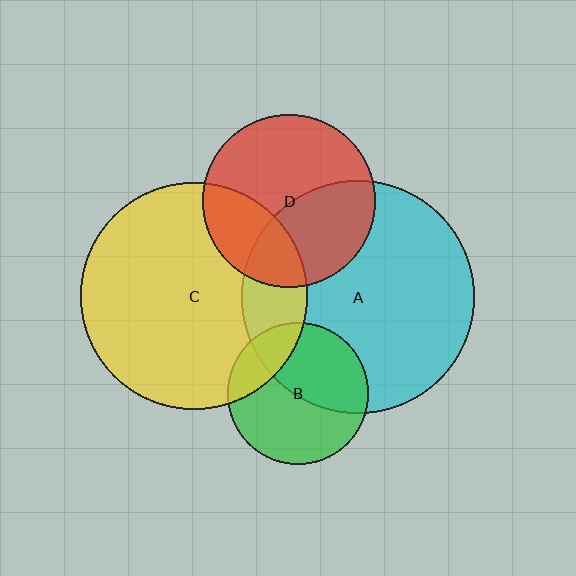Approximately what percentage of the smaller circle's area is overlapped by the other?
Approximately 30%.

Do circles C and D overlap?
Yes.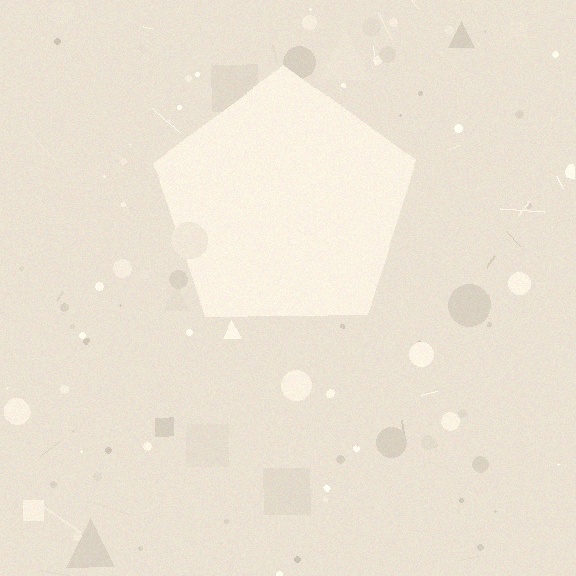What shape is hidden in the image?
A pentagon is hidden in the image.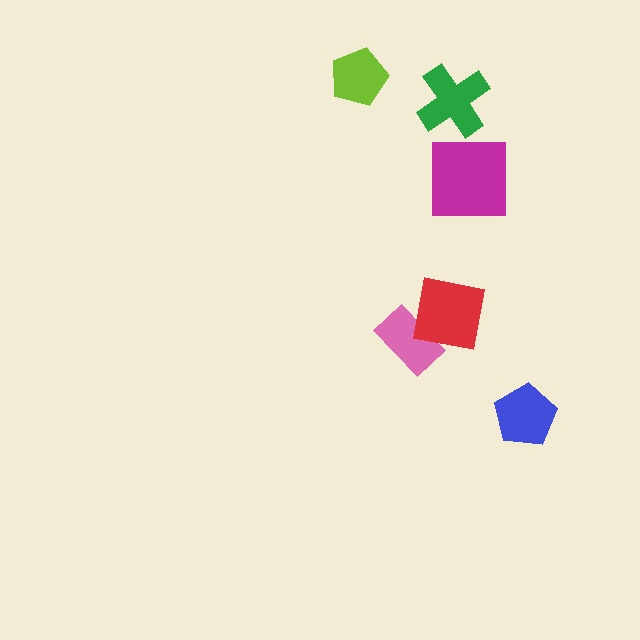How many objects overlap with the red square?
1 object overlaps with the red square.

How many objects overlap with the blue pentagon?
0 objects overlap with the blue pentagon.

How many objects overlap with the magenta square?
0 objects overlap with the magenta square.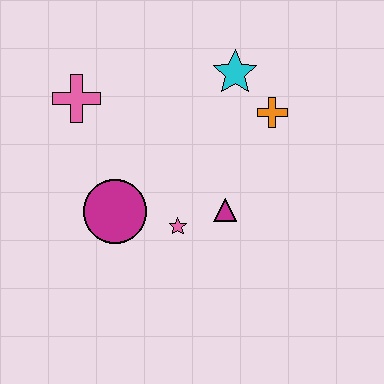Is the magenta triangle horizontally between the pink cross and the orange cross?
Yes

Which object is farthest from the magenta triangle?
The pink cross is farthest from the magenta triangle.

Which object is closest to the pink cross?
The magenta circle is closest to the pink cross.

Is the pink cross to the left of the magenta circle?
Yes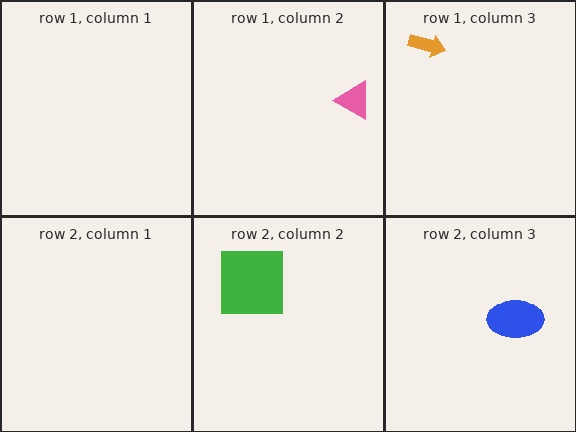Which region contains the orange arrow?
The row 1, column 3 region.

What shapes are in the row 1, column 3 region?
The orange arrow.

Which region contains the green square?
The row 2, column 2 region.